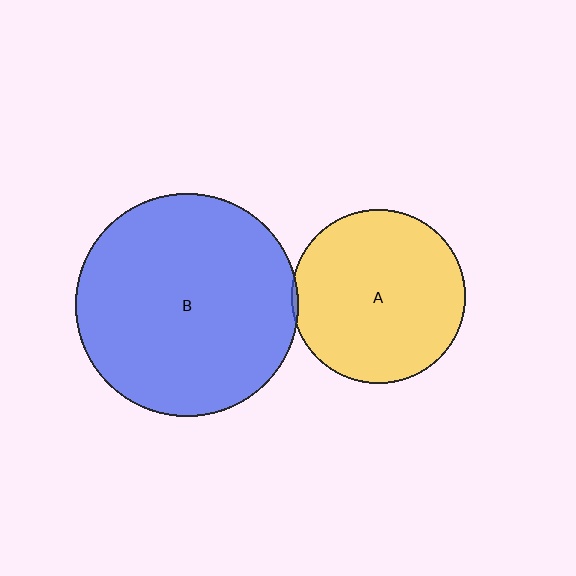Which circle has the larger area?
Circle B (blue).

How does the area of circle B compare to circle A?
Approximately 1.6 times.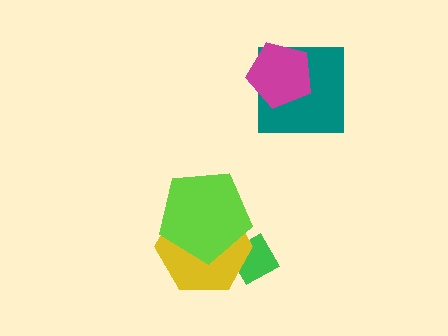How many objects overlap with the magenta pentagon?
1 object overlaps with the magenta pentagon.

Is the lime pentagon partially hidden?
No, no other shape covers it.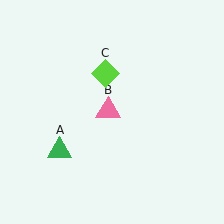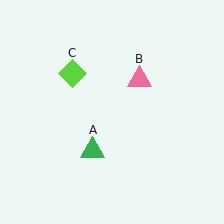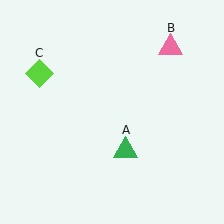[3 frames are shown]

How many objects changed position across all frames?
3 objects changed position: green triangle (object A), pink triangle (object B), lime diamond (object C).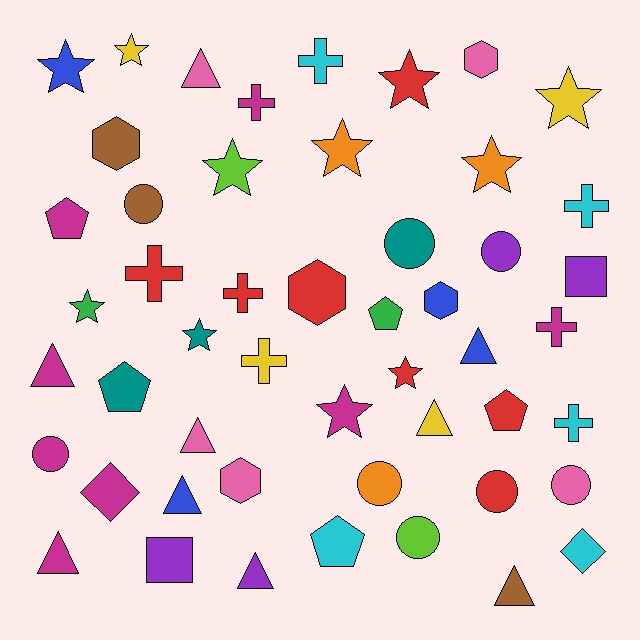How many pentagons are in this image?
There are 5 pentagons.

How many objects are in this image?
There are 50 objects.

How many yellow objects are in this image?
There are 4 yellow objects.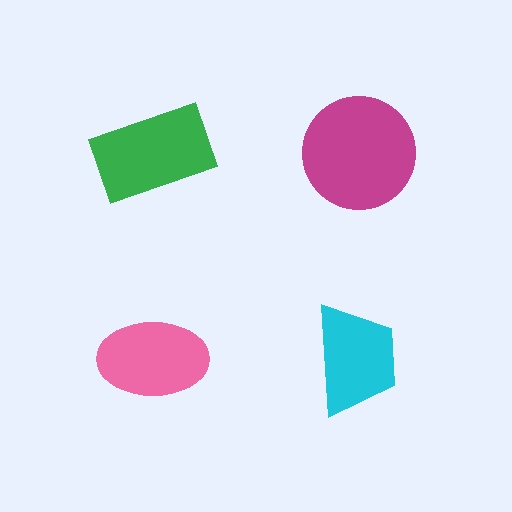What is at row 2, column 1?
A pink ellipse.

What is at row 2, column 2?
A cyan trapezoid.